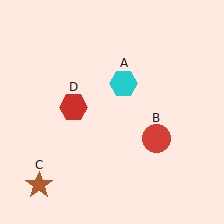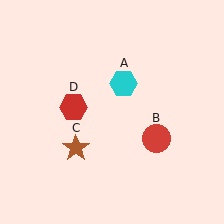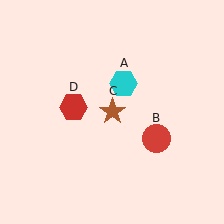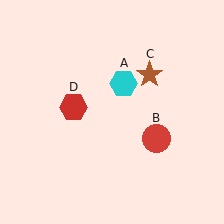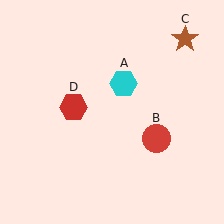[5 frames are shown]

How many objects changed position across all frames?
1 object changed position: brown star (object C).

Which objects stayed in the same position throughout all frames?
Cyan hexagon (object A) and red circle (object B) and red hexagon (object D) remained stationary.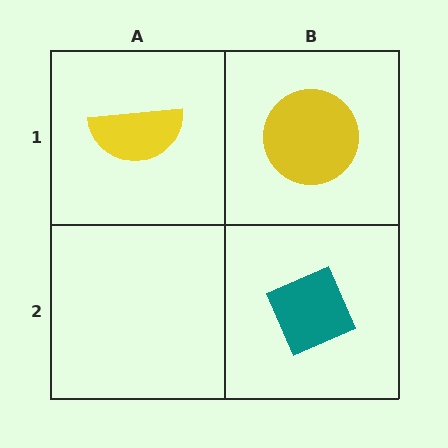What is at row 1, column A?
A yellow semicircle.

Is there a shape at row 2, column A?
No, that cell is empty.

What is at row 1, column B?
A yellow circle.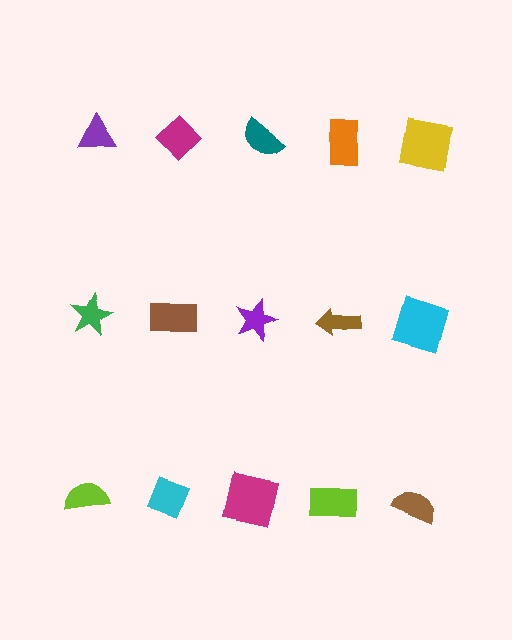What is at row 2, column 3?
A purple star.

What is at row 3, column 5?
A brown semicircle.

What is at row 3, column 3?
A magenta square.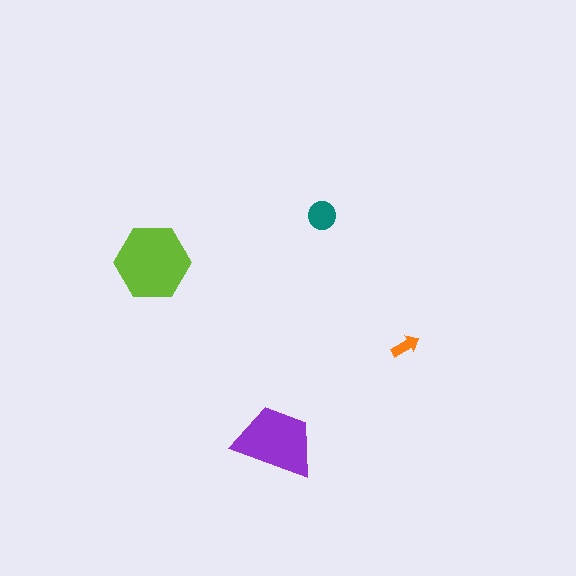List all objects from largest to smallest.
The lime hexagon, the purple trapezoid, the teal circle, the orange arrow.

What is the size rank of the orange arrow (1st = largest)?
4th.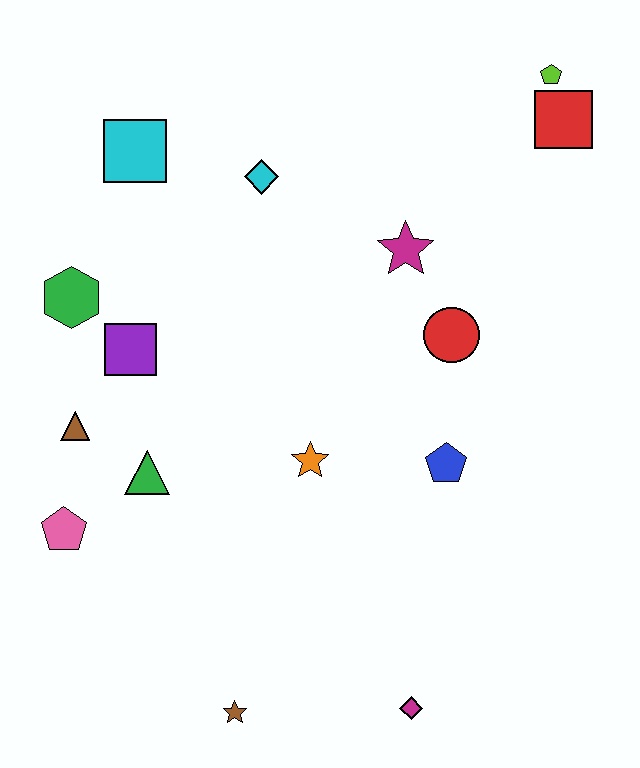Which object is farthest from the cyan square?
The magenta diamond is farthest from the cyan square.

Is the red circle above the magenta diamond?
Yes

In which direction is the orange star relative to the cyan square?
The orange star is below the cyan square.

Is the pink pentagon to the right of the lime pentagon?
No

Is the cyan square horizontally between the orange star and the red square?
No